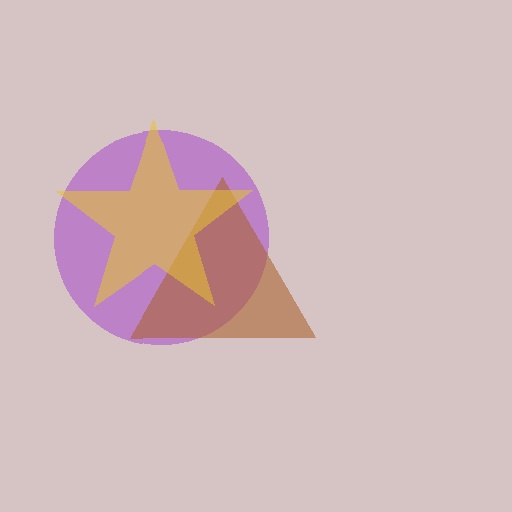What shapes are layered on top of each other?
The layered shapes are: a purple circle, a brown triangle, a yellow star.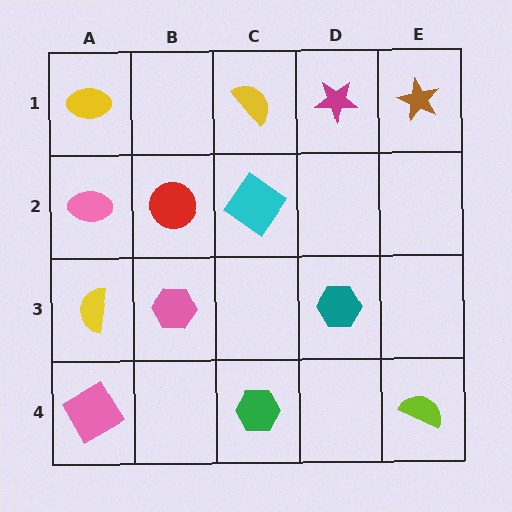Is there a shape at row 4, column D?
No, that cell is empty.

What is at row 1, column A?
A yellow ellipse.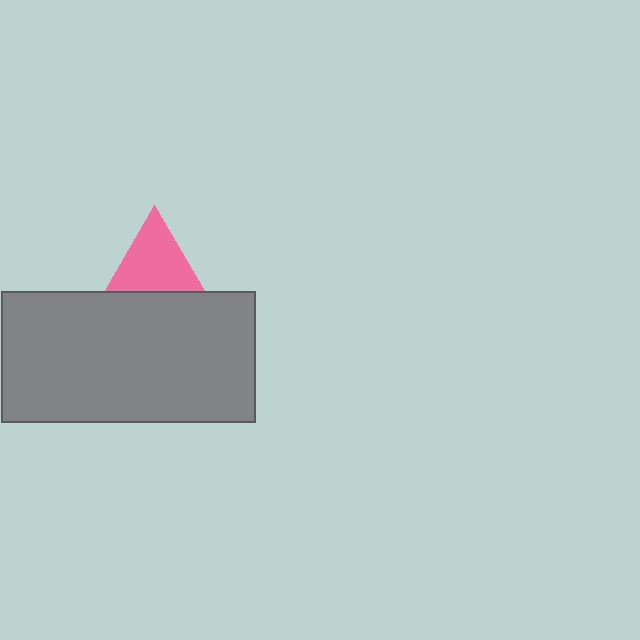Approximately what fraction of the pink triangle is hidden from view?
Roughly 41% of the pink triangle is hidden behind the gray rectangle.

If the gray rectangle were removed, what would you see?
You would see the complete pink triangle.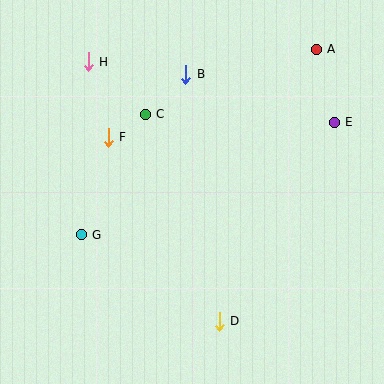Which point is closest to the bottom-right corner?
Point D is closest to the bottom-right corner.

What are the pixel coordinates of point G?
Point G is at (81, 235).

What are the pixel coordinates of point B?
Point B is at (186, 74).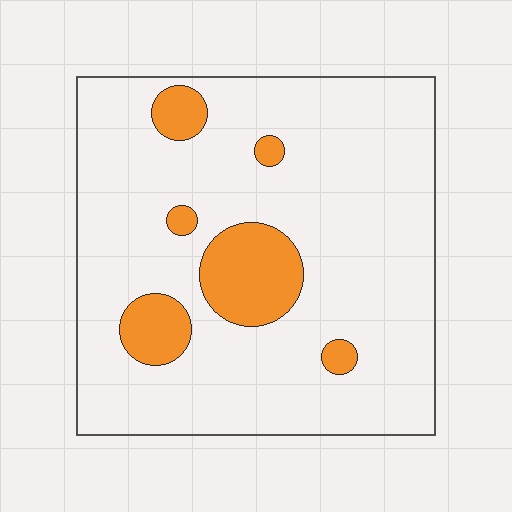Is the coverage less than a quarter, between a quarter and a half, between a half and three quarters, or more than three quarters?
Less than a quarter.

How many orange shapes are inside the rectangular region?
6.